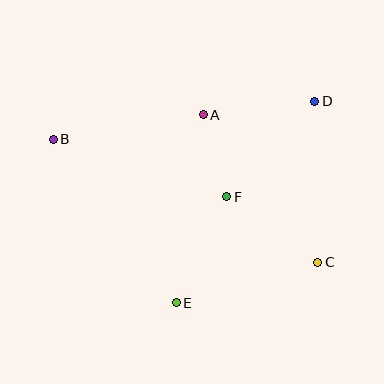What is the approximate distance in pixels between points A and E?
The distance between A and E is approximately 190 pixels.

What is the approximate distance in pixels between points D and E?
The distance between D and E is approximately 245 pixels.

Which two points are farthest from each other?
Points B and C are farthest from each other.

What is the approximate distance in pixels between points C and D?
The distance between C and D is approximately 161 pixels.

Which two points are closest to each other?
Points A and F are closest to each other.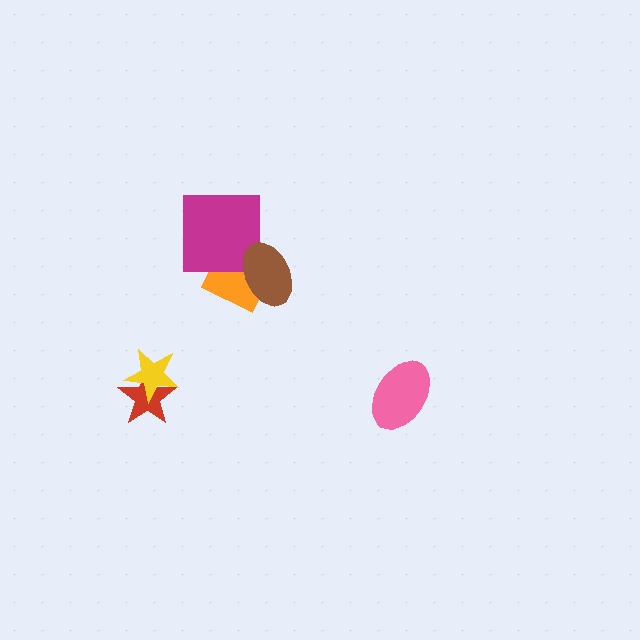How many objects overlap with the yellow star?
1 object overlaps with the yellow star.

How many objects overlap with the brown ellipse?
2 objects overlap with the brown ellipse.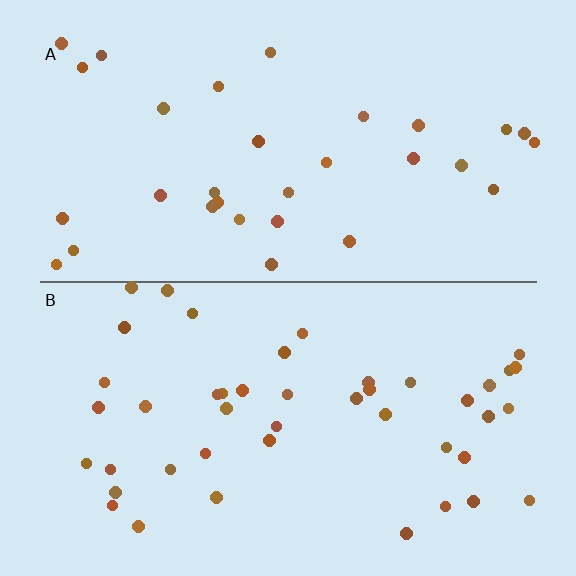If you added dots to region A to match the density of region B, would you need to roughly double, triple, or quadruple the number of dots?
Approximately double.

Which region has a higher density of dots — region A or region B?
B (the bottom).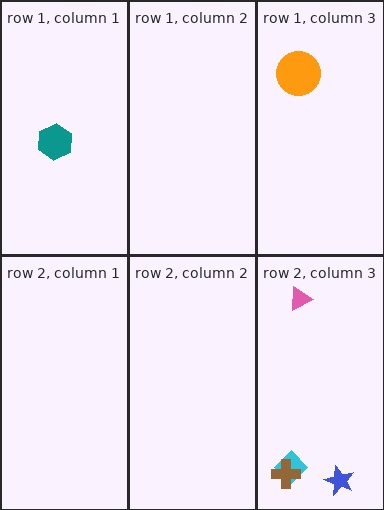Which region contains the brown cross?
The row 2, column 3 region.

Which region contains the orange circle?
The row 1, column 3 region.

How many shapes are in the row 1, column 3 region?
1.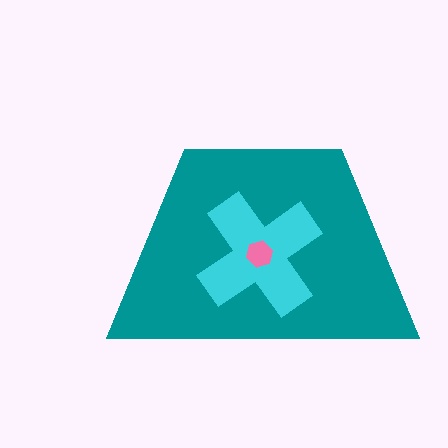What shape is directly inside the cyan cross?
The pink hexagon.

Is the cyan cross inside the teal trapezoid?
Yes.